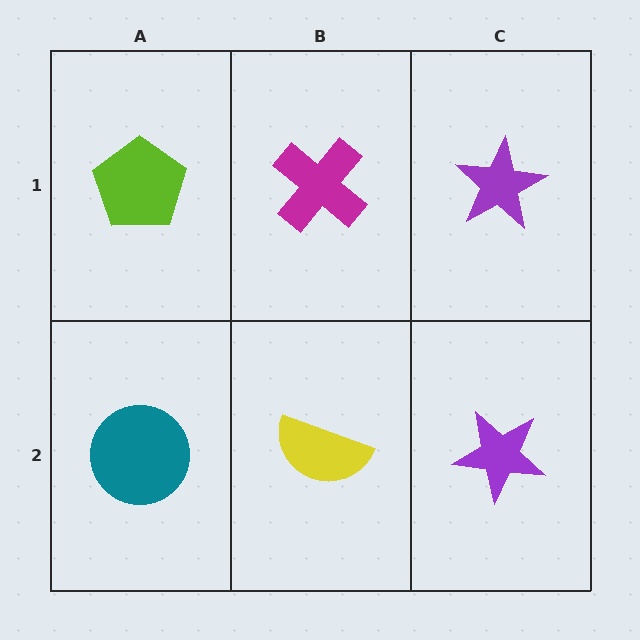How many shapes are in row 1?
3 shapes.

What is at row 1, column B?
A magenta cross.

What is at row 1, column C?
A purple star.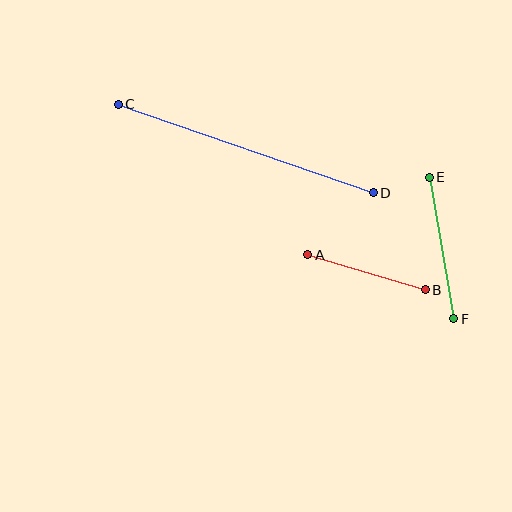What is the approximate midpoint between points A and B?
The midpoint is at approximately (367, 272) pixels.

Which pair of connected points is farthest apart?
Points C and D are farthest apart.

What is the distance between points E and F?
The distance is approximately 144 pixels.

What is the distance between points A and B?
The distance is approximately 122 pixels.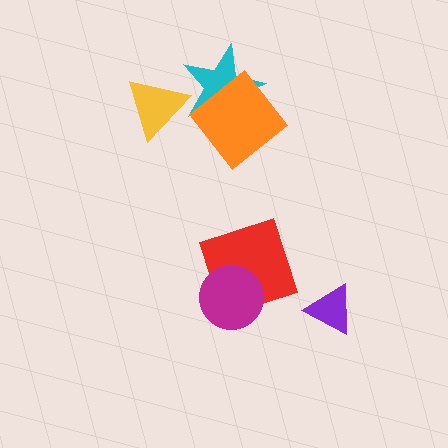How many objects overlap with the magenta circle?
1 object overlaps with the magenta circle.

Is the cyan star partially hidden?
Yes, it is partially covered by another shape.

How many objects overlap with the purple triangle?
0 objects overlap with the purple triangle.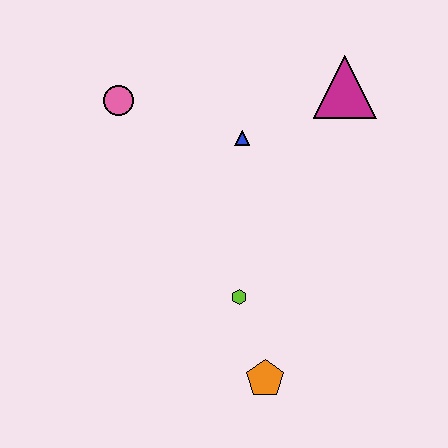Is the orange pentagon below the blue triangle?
Yes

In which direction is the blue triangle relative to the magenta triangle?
The blue triangle is to the left of the magenta triangle.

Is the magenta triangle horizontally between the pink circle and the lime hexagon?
No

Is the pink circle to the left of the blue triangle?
Yes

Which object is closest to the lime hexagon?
The orange pentagon is closest to the lime hexagon.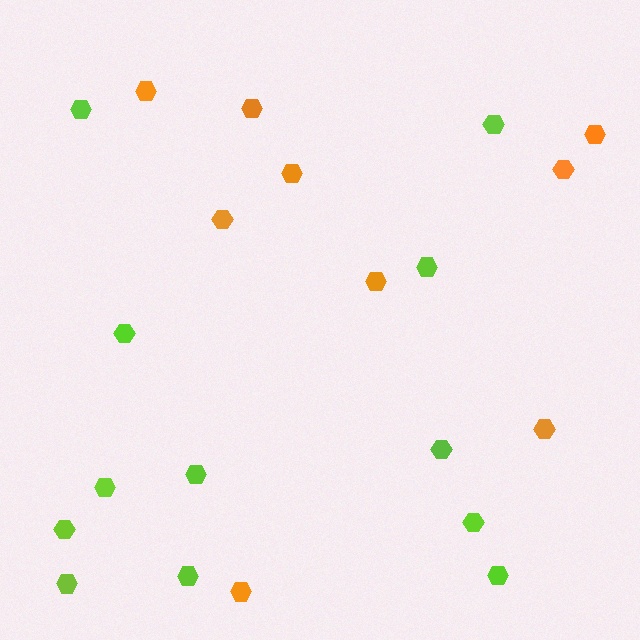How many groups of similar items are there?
There are 2 groups: one group of lime hexagons (12) and one group of orange hexagons (9).